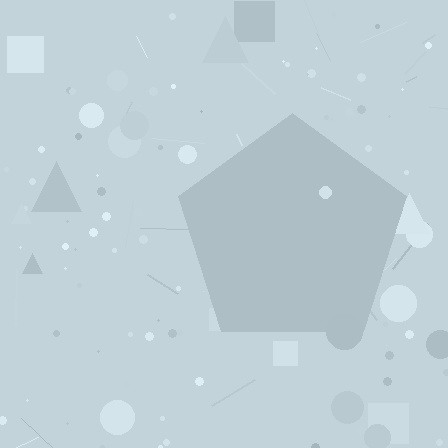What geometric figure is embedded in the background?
A pentagon is embedded in the background.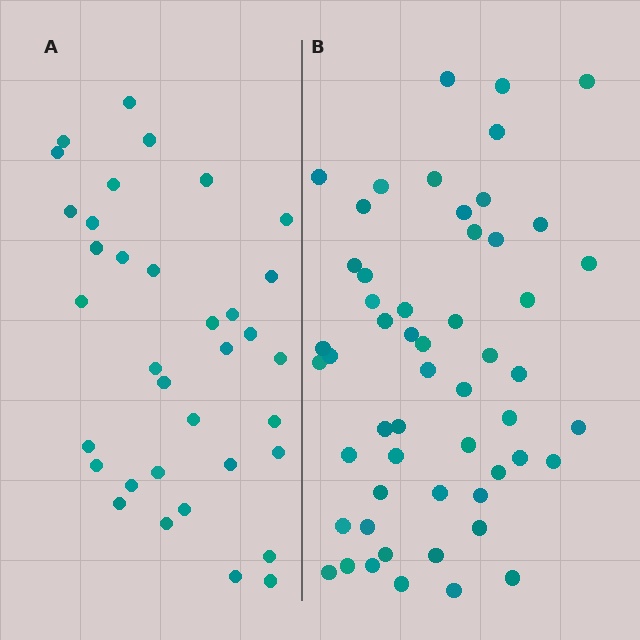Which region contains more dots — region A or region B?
Region B (the right region) has more dots.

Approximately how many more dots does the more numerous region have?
Region B has approximately 20 more dots than region A.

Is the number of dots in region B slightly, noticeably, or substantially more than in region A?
Region B has substantially more. The ratio is roughly 1.5 to 1.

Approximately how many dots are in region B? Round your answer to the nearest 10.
About 50 dots. (The exact count is 54, which rounds to 50.)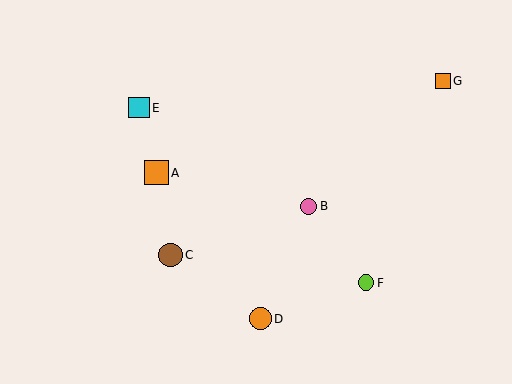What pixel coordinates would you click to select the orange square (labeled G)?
Click at (443, 81) to select the orange square G.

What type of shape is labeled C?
Shape C is a brown circle.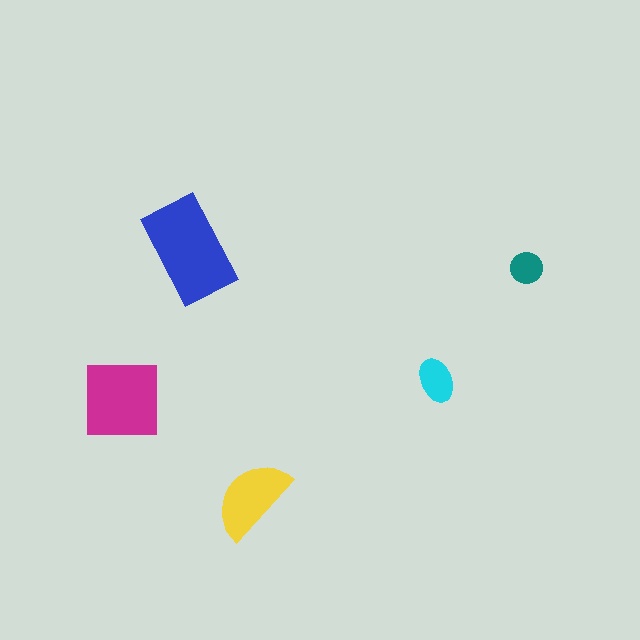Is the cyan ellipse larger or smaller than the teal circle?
Larger.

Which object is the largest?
The blue rectangle.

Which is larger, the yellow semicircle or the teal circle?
The yellow semicircle.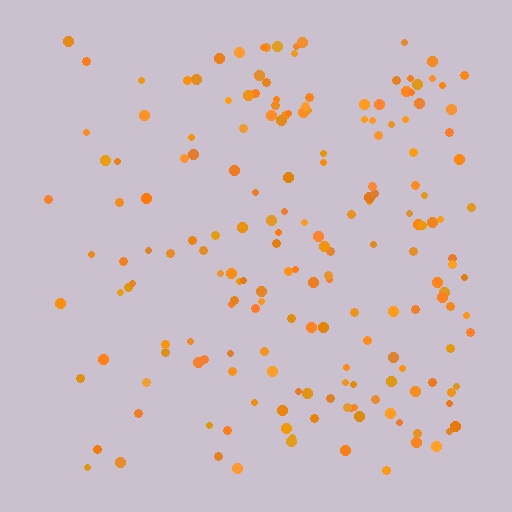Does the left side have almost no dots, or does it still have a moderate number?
Still a moderate number, just noticeably fewer than the right.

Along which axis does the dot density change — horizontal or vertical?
Horizontal.